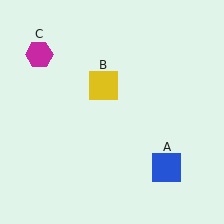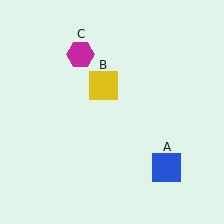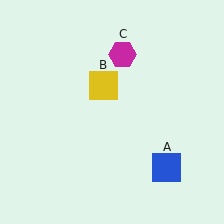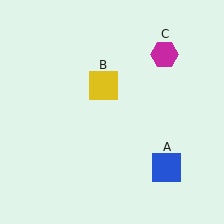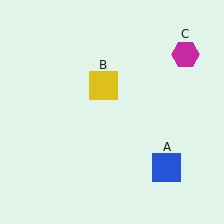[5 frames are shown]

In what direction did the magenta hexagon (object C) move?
The magenta hexagon (object C) moved right.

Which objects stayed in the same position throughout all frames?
Blue square (object A) and yellow square (object B) remained stationary.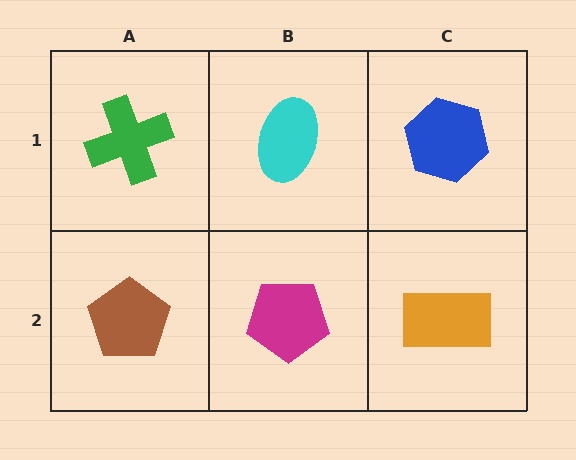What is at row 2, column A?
A brown pentagon.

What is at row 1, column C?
A blue hexagon.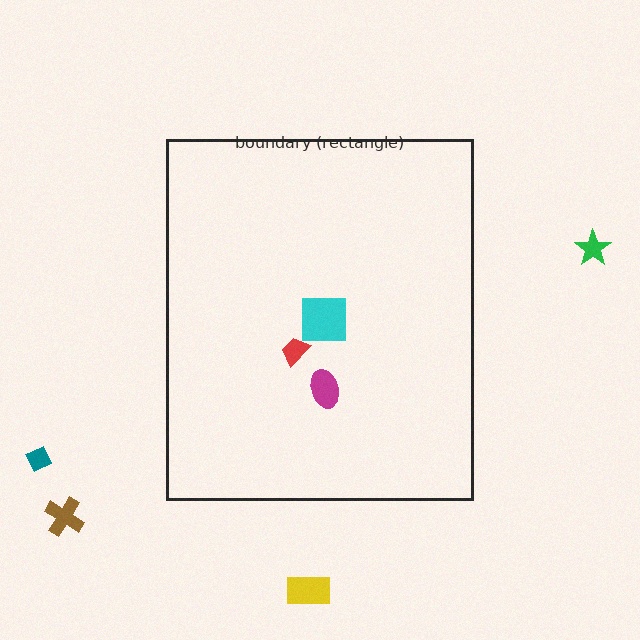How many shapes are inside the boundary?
3 inside, 4 outside.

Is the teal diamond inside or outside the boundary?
Outside.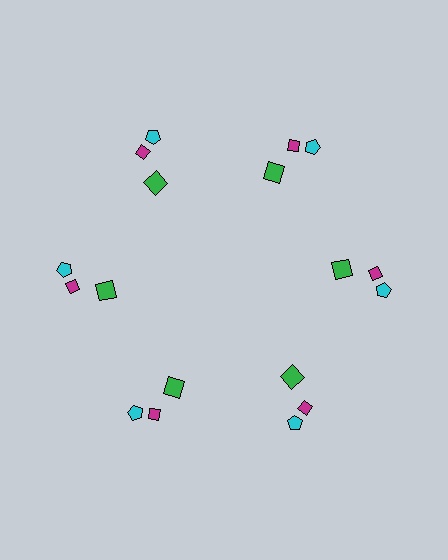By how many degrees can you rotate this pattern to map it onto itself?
The pattern maps onto itself every 60 degrees of rotation.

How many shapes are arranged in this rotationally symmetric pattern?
There are 18 shapes, arranged in 6 groups of 3.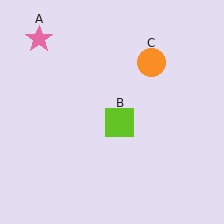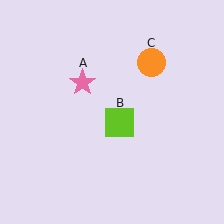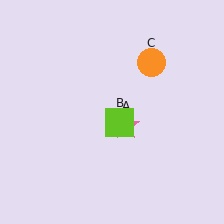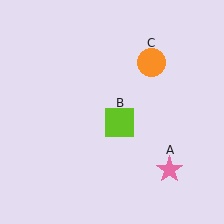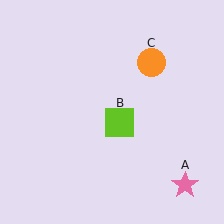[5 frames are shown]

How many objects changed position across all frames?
1 object changed position: pink star (object A).